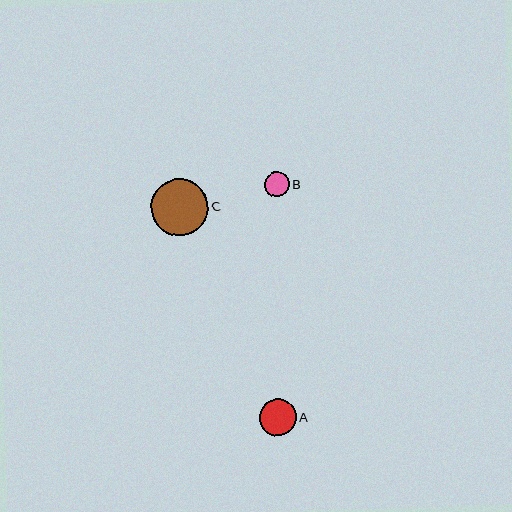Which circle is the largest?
Circle C is the largest with a size of approximately 57 pixels.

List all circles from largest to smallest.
From largest to smallest: C, A, B.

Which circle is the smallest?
Circle B is the smallest with a size of approximately 25 pixels.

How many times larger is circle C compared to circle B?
Circle C is approximately 2.3 times the size of circle B.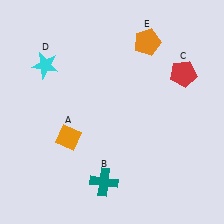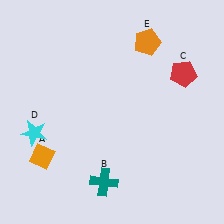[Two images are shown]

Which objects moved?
The objects that moved are: the orange diamond (A), the cyan star (D).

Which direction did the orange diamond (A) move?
The orange diamond (A) moved left.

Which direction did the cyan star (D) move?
The cyan star (D) moved down.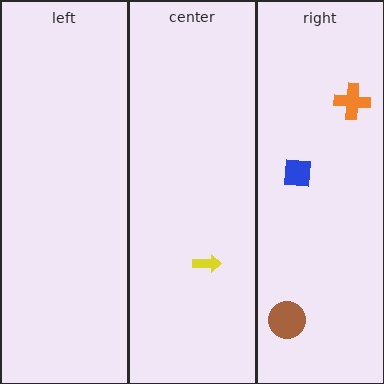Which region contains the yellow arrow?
The center region.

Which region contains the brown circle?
The right region.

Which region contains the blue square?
The right region.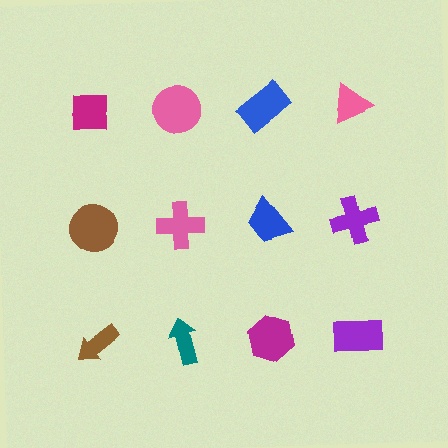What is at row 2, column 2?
A pink cross.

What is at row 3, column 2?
A teal arrow.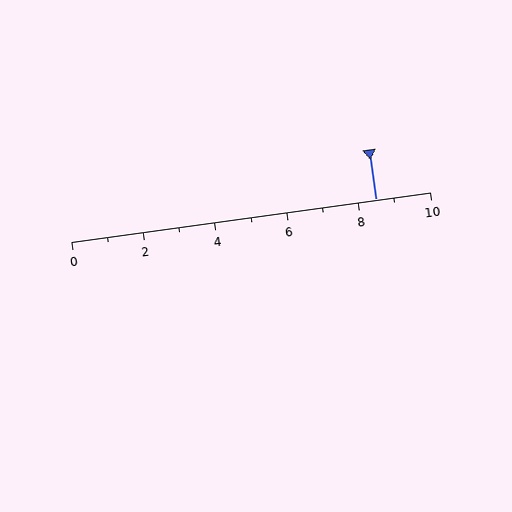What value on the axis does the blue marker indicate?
The marker indicates approximately 8.5.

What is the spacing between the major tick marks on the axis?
The major ticks are spaced 2 apart.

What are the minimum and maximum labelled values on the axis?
The axis runs from 0 to 10.